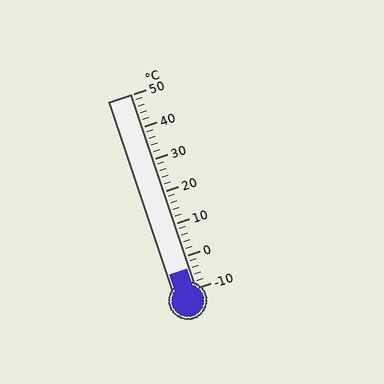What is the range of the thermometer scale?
The thermometer scale ranges from -10°C to 50°C.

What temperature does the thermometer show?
The thermometer shows approximately -4°C.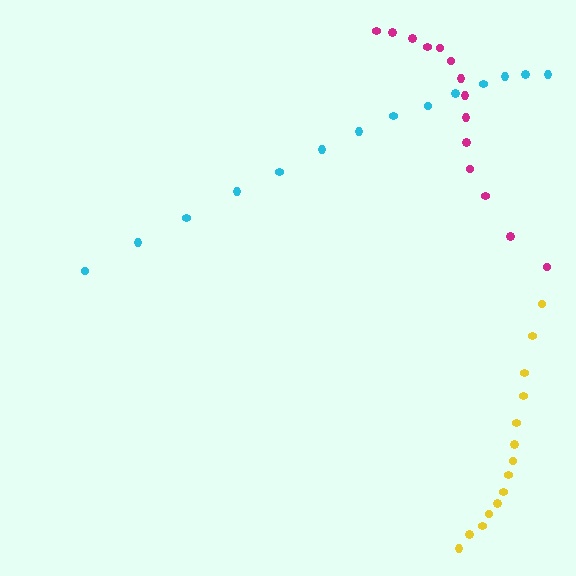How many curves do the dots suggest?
There are 3 distinct paths.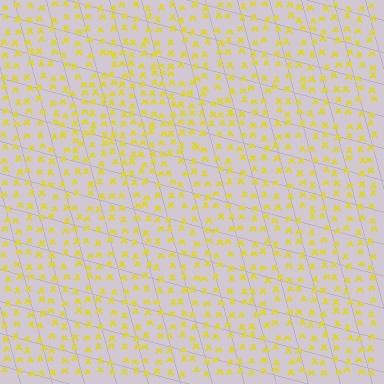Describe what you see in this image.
The image contains small yellow elements arranged at two different densities. A diamond-shaped region is visible where the elements are more densely packed than the surrounding area.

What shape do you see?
I see a diamond.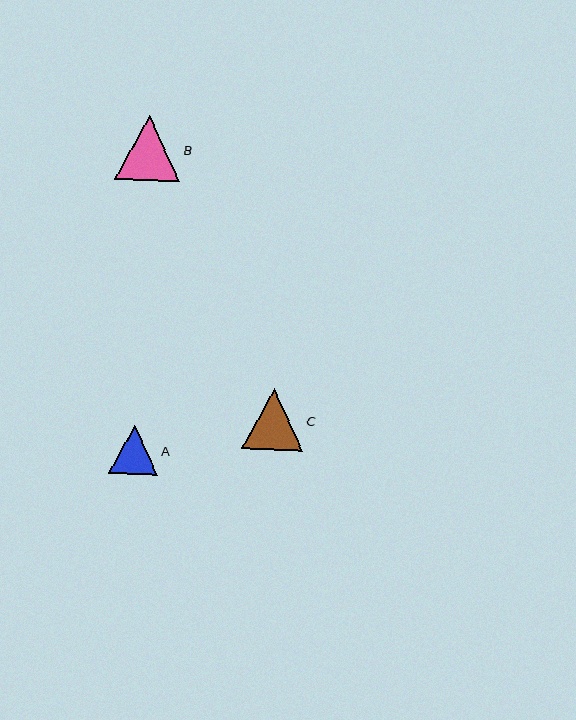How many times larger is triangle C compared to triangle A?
Triangle C is approximately 1.2 times the size of triangle A.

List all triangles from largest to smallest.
From largest to smallest: B, C, A.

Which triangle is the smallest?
Triangle A is the smallest with a size of approximately 49 pixels.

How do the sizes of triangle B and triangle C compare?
Triangle B and triangle C are approximately the same size.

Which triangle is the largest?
Triangle B is the largest with a size of approximately 65 pixels.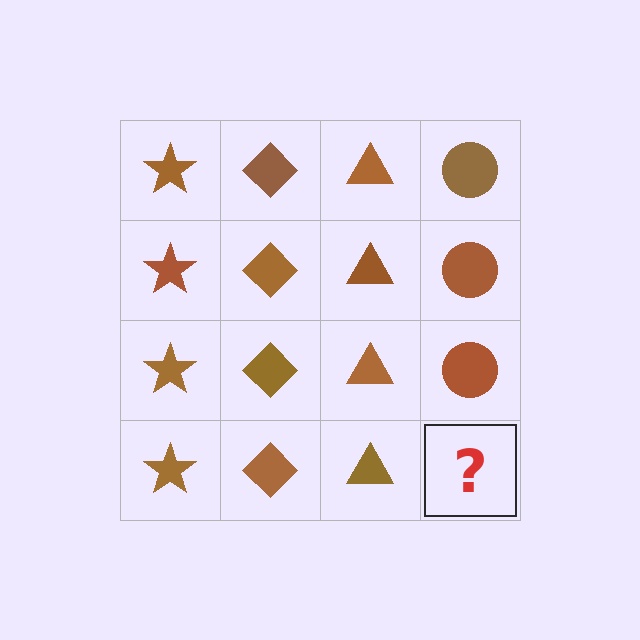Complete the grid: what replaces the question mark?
The question mark should be replaced with a brown circle.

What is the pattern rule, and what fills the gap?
The rule is that each column has a consistent shape. The gap should be filled with a brown circle.